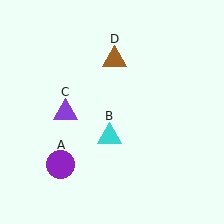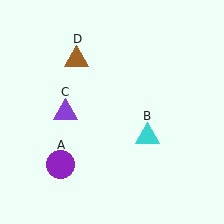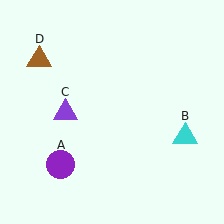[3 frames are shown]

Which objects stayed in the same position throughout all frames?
Purple circle (object A) and purple triangle (object C) remained stationary.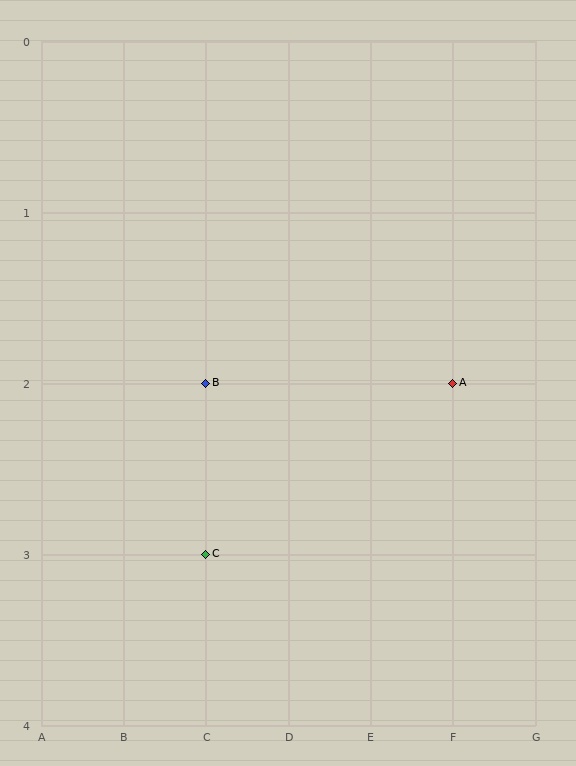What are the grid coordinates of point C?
Point C is at grid coordinates (C, 3).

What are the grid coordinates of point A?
Point A is at grid coordinates (F, 2).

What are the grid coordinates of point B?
Point B is at grid coordinates (C, 2).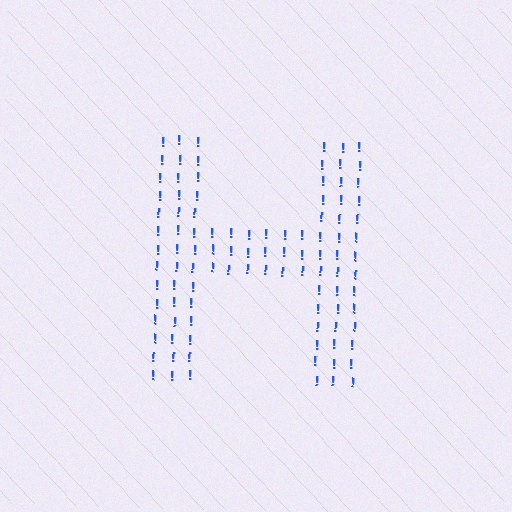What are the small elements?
The small elements are exclamation marks.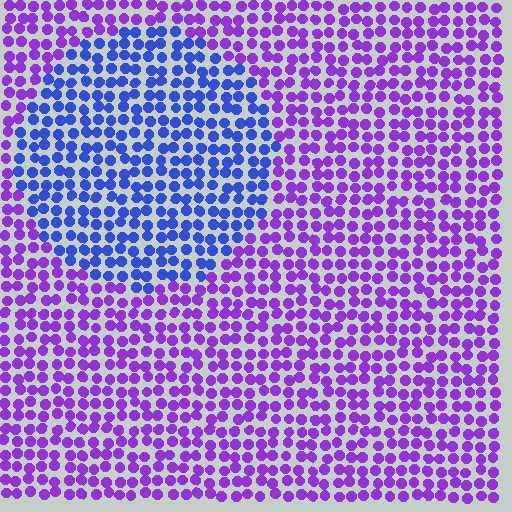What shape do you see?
I see a circle.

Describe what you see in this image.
The image is filled with small purple elements in a uniform arrangement. A circle-shaped region is visible where the elements are tinted to a slightly different hue, forming a subtle color boundary.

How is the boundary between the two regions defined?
The boundary is defined purely by a slight shift in hue (about 46 degrees). Spacing, size, and orientation are identical on both sides.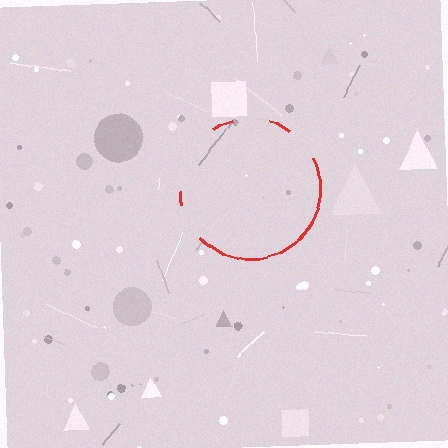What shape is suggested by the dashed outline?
The dashed outline suggests a circle.